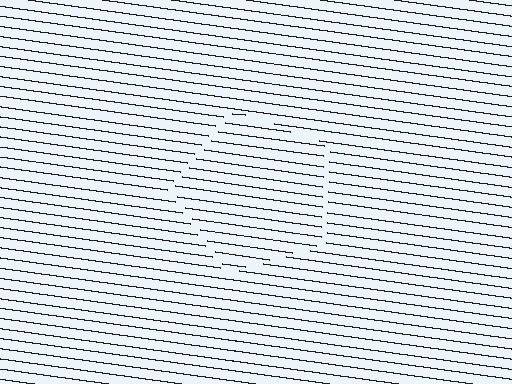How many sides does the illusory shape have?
5 sides — the line-ends trace a pentagon.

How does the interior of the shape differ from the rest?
The interior of the shape contains the same grating, shifted by half a period — the contour is defined by the phase discontinuity where line-ends from the inner and outer gratings abut.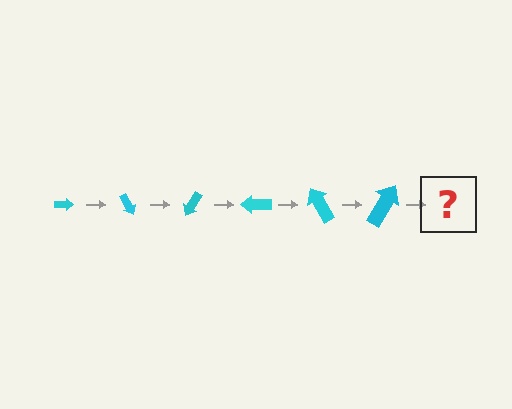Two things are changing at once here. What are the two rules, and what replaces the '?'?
The two rules are that the arrow grows larger each step and it rotates 60 degrees each step. The '?' should be an arrow, larger than the previous one and rotated 360 degrees from the start.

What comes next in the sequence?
The next element should be an arrow, larger than the previous one and rotated 360 degrees from the start.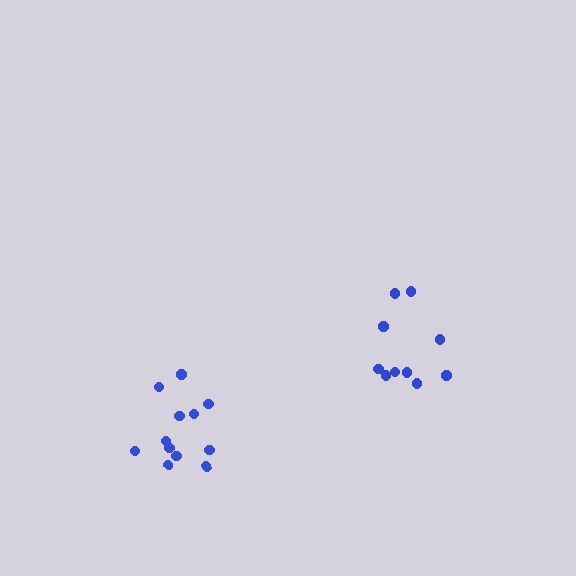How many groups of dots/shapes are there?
There are 2 groups.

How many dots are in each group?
Group 1: 10 dots, Group 2: 12 dots (22 total).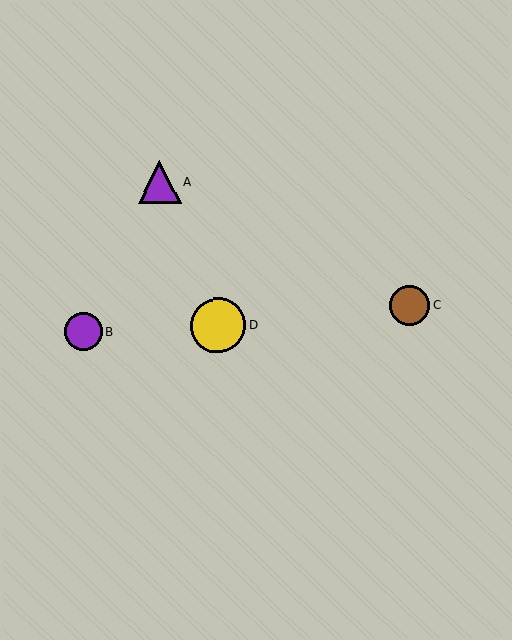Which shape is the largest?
The yellow circle (labeled D) is the largest.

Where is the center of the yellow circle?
The center of the yellow circle is at (218, 326).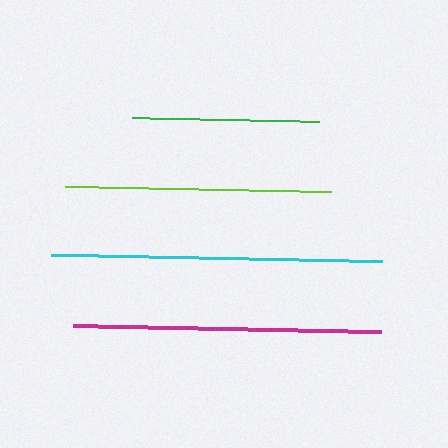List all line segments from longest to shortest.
From longest to shortest: cyan, magenta, lime, green.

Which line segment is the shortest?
The green line is the shortest at approximately 187 pixels.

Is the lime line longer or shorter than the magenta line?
The magenta line is longer than the lime line.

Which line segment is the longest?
The cyan line is the longest at approximately 331 pixels.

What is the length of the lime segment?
The lime segment is approximately 267 pixels long.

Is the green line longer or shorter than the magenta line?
The magenta line is longer than the green line.